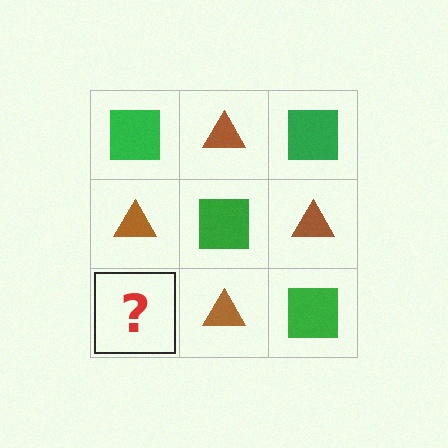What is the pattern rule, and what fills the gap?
The rule is that it alternates green square and brown triangle in a checkerboard pattern. The gap should be filled with a green square.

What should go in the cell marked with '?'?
The missing cell should contain a green square.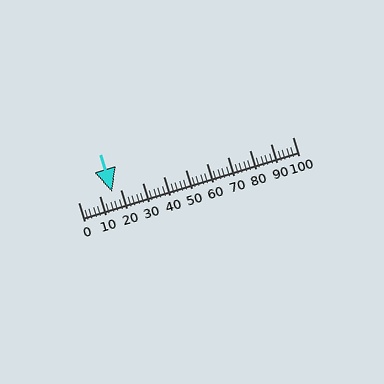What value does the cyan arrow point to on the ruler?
The cyan arrow points to approximately 16.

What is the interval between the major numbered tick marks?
The major tick marks are spaced 10 units apart.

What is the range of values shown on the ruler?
The ruler shows values from 0 to 100.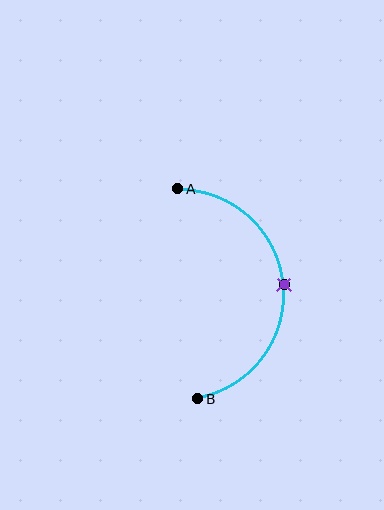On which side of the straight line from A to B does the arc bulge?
The arc bulges to the right of the straight line connecting A and B.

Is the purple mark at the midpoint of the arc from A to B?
Yes. The purple mark lies on the arc at equal arc-length from both A and B — it is the arc midpoint.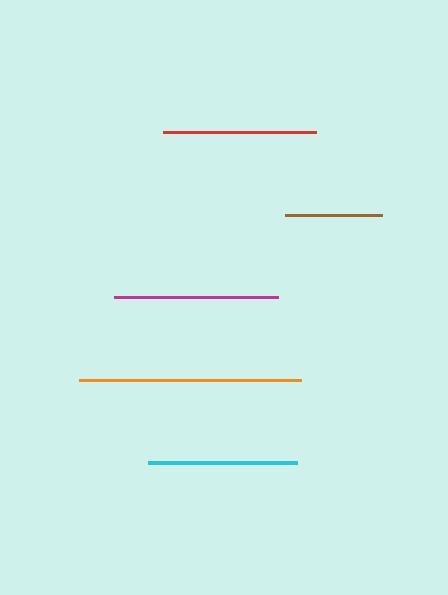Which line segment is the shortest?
The brown line is the shortest at approximately 97 pixels.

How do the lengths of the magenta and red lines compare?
The magenta and red lines are approximately the same length.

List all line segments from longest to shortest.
From longest to shortest: orange, magenta, red, cyan, brown.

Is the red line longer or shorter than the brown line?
The red line is longer than the brown line.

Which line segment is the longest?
The orange line is the longest at approximately 222 pixels.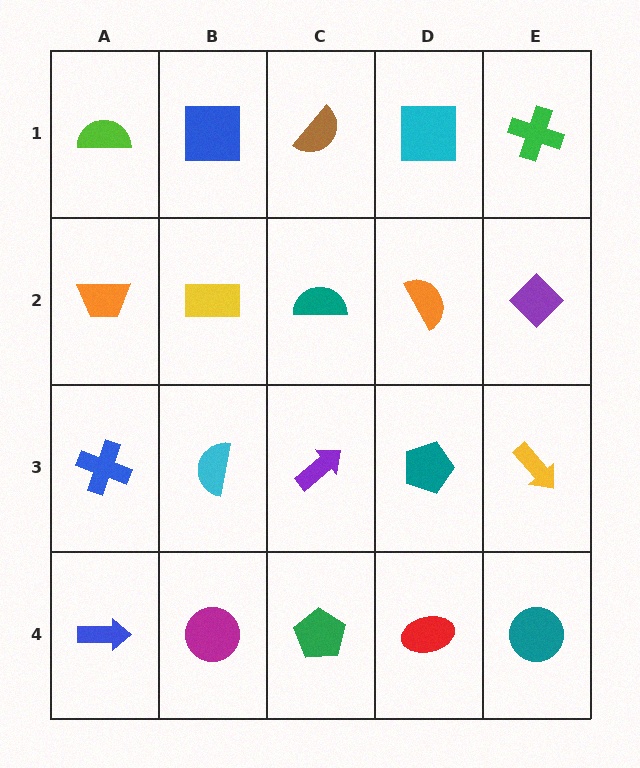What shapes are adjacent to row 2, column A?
A lime semicircle (row 1, column A), a blue cross (row 3, column A), a yellow rectangle (row 2, column B).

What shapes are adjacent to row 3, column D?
An orange semicircle (row 2, column D), a red ellipse (row 4, column D), a purple arrow (row 3, column C), a yellow arrow (row 3, column E).